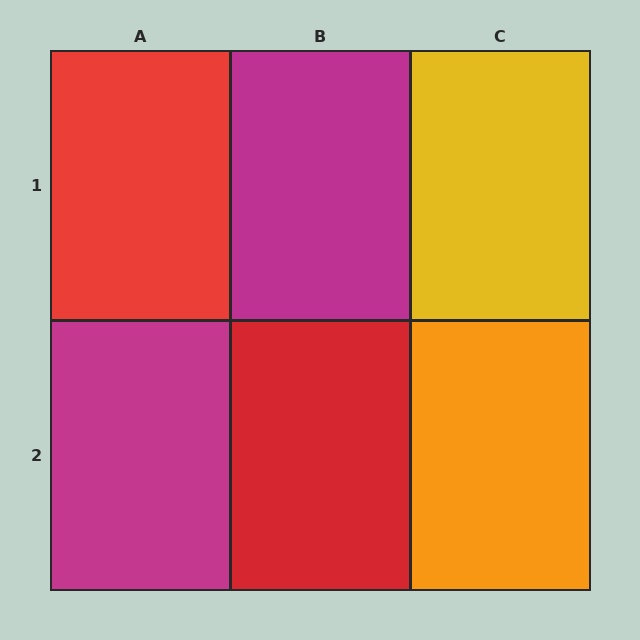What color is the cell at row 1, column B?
Magenta.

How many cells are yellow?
1 cell is yellow.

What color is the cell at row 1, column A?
Red.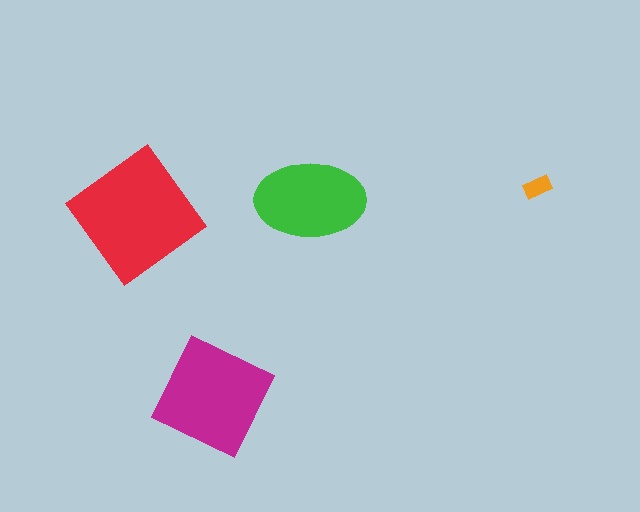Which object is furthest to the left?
The red diamond is leftmost.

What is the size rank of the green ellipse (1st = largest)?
3rd.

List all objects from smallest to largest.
The orange rectangle, the green ellipse, the magenta diamond, the red diamond.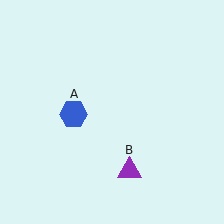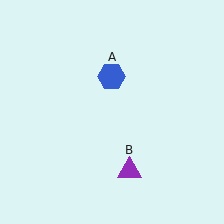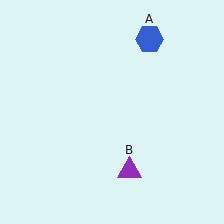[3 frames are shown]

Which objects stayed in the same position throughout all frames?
Purple triangle (object B) remained stationary.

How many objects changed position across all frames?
1 object changed position: blue hexagon (object A).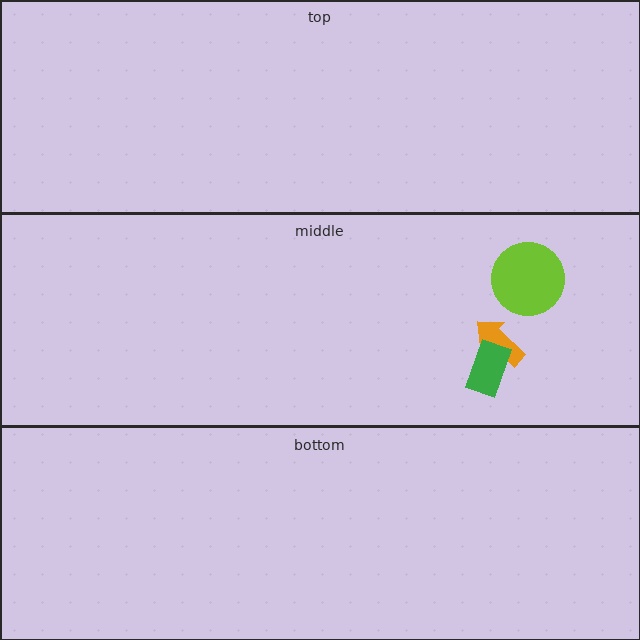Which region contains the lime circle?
The middle region.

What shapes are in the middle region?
The lime circle, the orange arrow, the green rectangle.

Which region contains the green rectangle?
The middle region.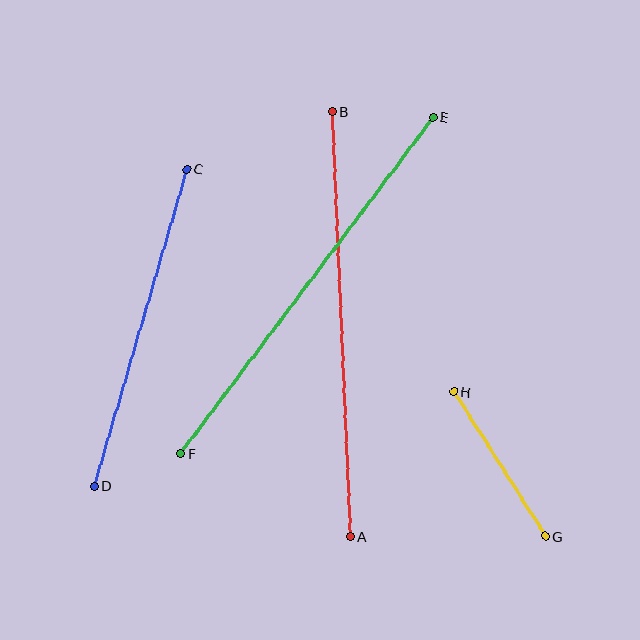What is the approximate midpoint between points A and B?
The midpoint is at approximately (341, 324) pixels.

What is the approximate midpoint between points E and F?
The midpoint is at approximately (307, 285) pixels.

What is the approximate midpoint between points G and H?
The midpoint is at approximately (500, 464) pixels.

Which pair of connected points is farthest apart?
Points A and B are farthest apart.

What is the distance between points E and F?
The distance is approximately 420 pixels.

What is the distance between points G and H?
The distance is approximately 171 pixels.